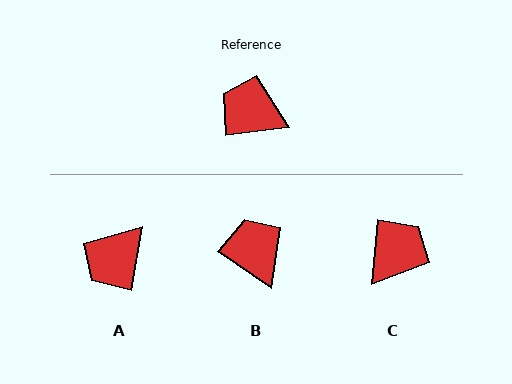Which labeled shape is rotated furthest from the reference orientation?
C, about 103 degrees away.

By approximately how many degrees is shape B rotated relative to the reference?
Approximately 42 degrees clockwise.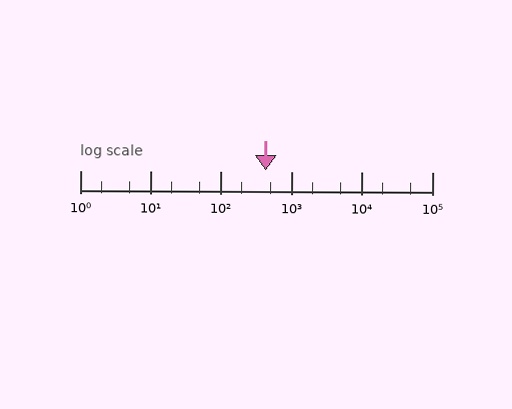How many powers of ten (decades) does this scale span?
The scale spans 5 decades, from 1 to 100000.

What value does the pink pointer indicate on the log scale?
The pointer indicates approximately 430.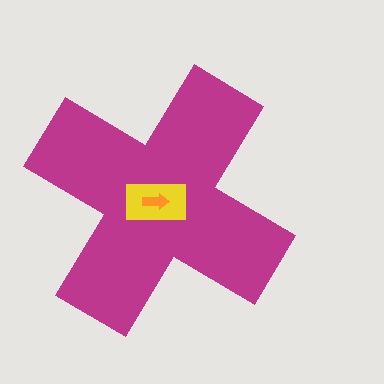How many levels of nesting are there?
3.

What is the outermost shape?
The magenta cross.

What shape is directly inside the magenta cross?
The yellow rectangle.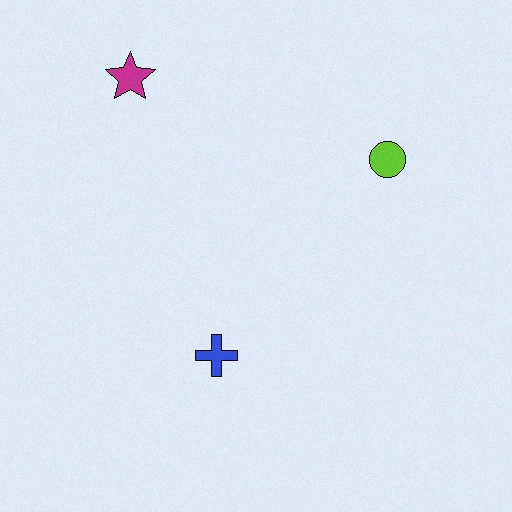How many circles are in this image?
There is 1 circle.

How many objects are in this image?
There are 3 objects.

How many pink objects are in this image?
There are no pink objects.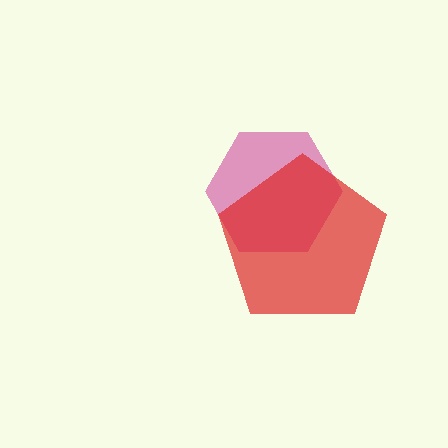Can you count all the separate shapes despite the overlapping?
Yes, there are 2 separate shapes.